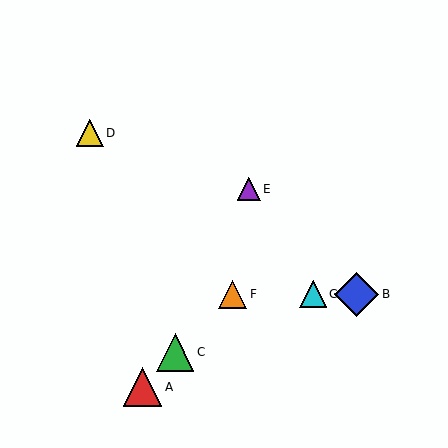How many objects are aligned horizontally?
3 objects (B, F, G) are aligned horizontally.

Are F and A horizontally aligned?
No, F is at y≈294 and A is at y≈387.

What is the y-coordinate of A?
Object A is at y≈387.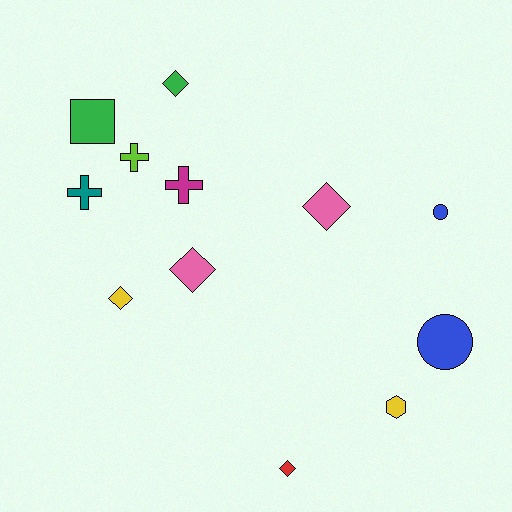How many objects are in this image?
There are 12 objects.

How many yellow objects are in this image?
There are 2 yellow objects.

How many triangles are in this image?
There are no triangles.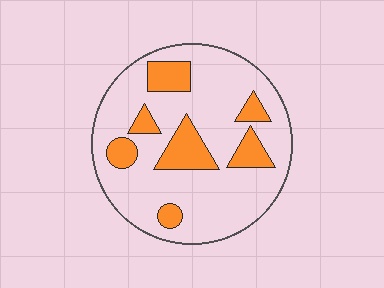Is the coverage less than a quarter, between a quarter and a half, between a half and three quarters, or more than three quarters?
Less than a quarter.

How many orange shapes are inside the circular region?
7.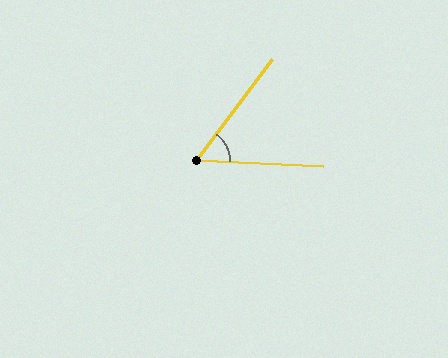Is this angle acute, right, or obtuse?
It is acute.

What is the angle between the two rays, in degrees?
Approximately 56 degrees.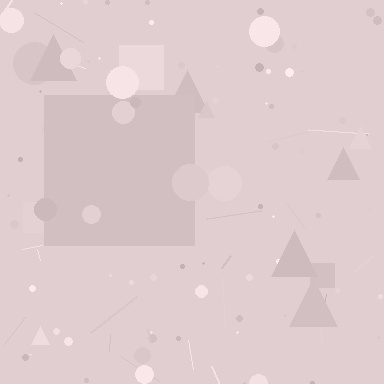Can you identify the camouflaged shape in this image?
The camouflaged shape is a square.